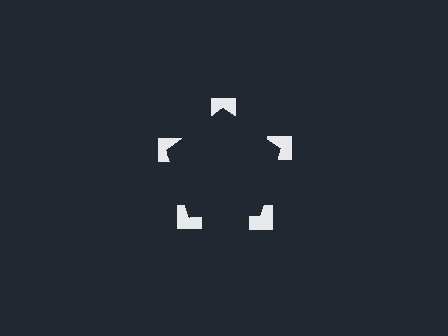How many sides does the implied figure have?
5 sides.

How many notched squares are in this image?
There are 5 — one at each vertex of the illusory pentagon.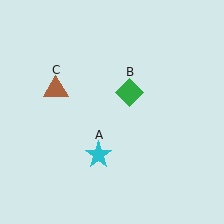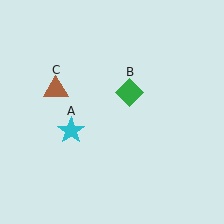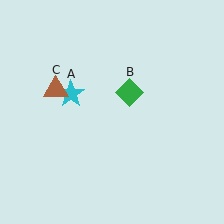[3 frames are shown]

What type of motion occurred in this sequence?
The cyan star (object A) rotated clockwise around the center of the scene.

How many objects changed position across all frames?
1 object changed position: cyan star (object A).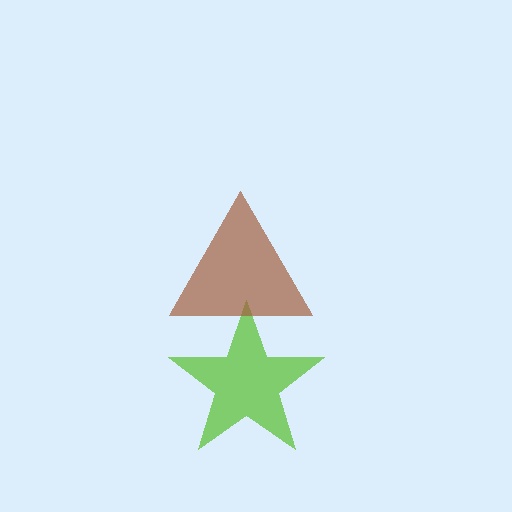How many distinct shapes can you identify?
There are 2 distinct shapes: a lime star, a brown triangle.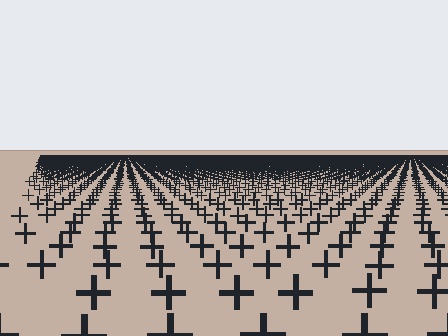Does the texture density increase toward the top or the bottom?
Density increases toward the top.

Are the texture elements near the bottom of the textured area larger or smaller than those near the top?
Larger. Near the bottom, elements are closer to the viewer and appear at a bigger on-screen size.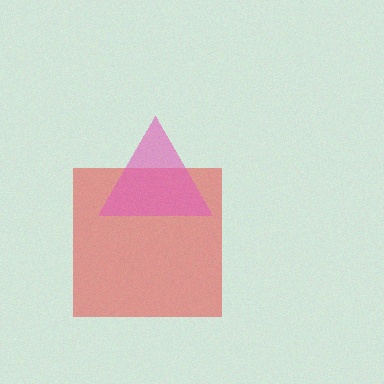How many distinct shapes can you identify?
There are 2 distinct shapes: a red square, a pink triangle.